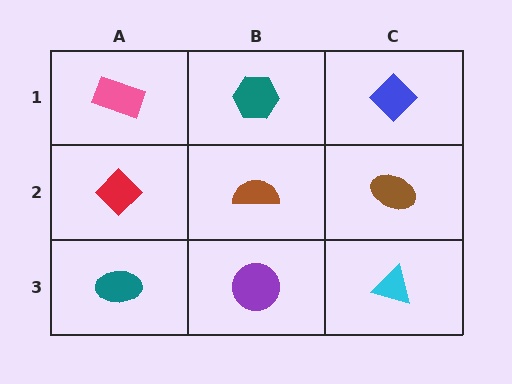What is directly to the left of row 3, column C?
A purple circle.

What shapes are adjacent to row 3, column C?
A brown ellipse (row 2, column C), a purple circle (row 3, column B).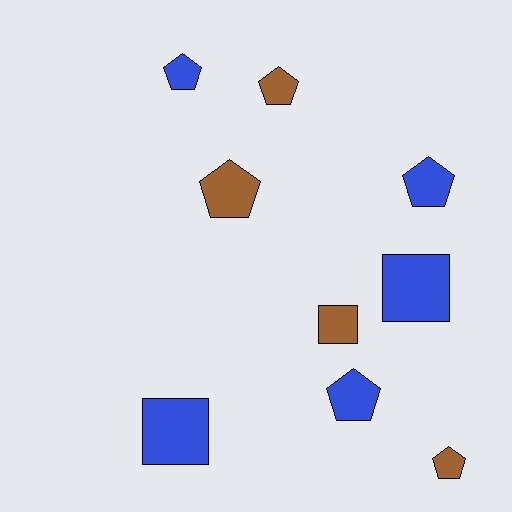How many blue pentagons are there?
There are 3 blue pentagons.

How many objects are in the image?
There are 9 objects.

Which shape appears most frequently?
Pentagon, with 6 objects.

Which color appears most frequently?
Blue, with 5 objects.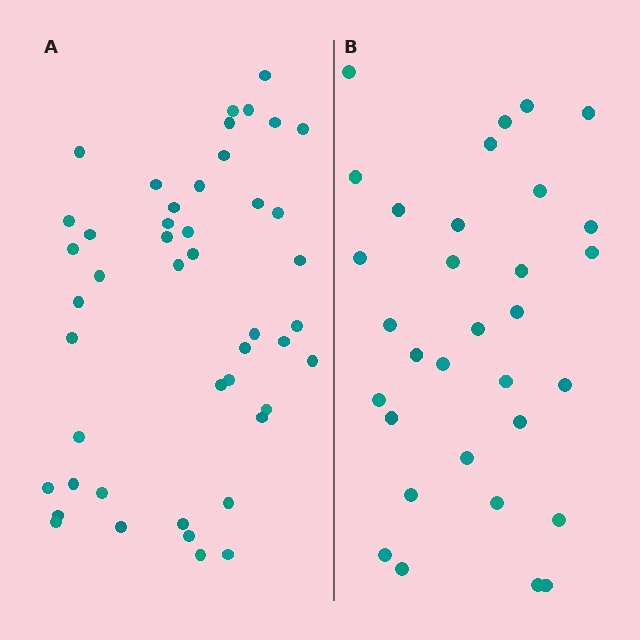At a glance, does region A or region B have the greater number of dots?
Region A (the left region) has more dots.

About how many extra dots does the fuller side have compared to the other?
Region A has approximately 15 more dots than region B.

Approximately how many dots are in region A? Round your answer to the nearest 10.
About 50 dots. (The exact count is 46, which rounds to 50.)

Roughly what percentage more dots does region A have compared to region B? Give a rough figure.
About 45% more.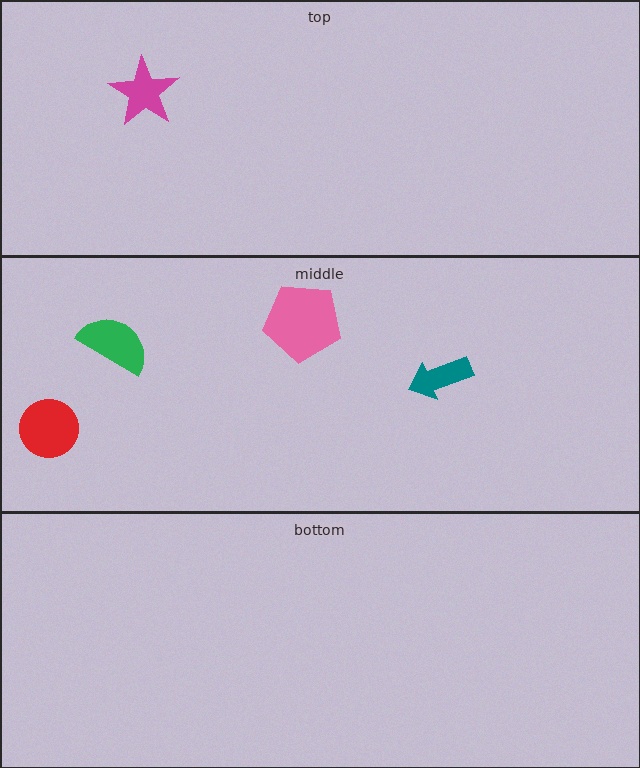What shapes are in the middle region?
The red circle, the green semicircle, the pink pentagon, the teal arrow.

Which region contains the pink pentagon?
The middle region.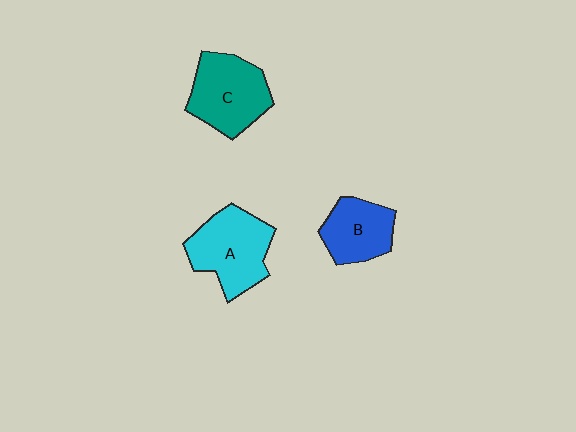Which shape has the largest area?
Shape A (cyan).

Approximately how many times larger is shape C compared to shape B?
Approximately 1.3 times.